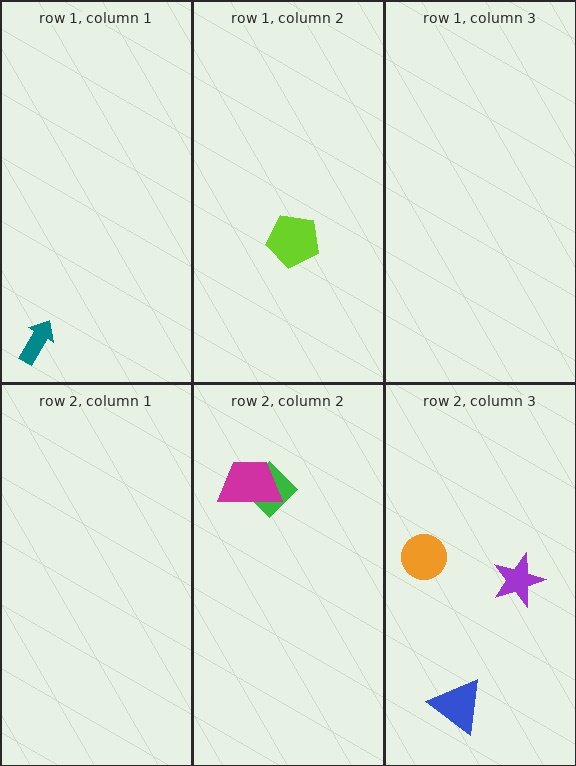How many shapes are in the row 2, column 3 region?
3.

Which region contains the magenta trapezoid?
The row 2, column 2 region.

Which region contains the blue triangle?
The row 2, column 3 region.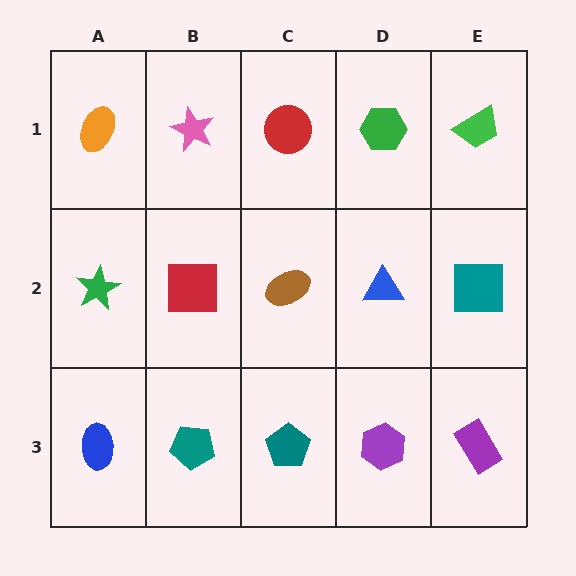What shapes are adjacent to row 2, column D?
A green hexagon (row 1, column D), a purple hexagon (row 3, column D), a brown ellipse (row 2, column C), a teal square (row 2, column E).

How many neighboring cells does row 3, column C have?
3.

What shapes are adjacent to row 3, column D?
A blue triangle (row 2, column D), a teal pentagon (row 3, column C), a purple rectangle (row 3, column E).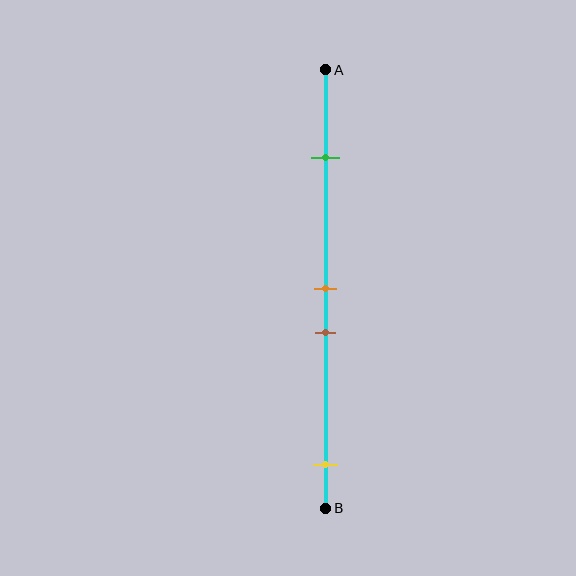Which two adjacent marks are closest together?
The orange and brown marks are the closest adjacent pair.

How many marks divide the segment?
There are 4 marks dividing the segment.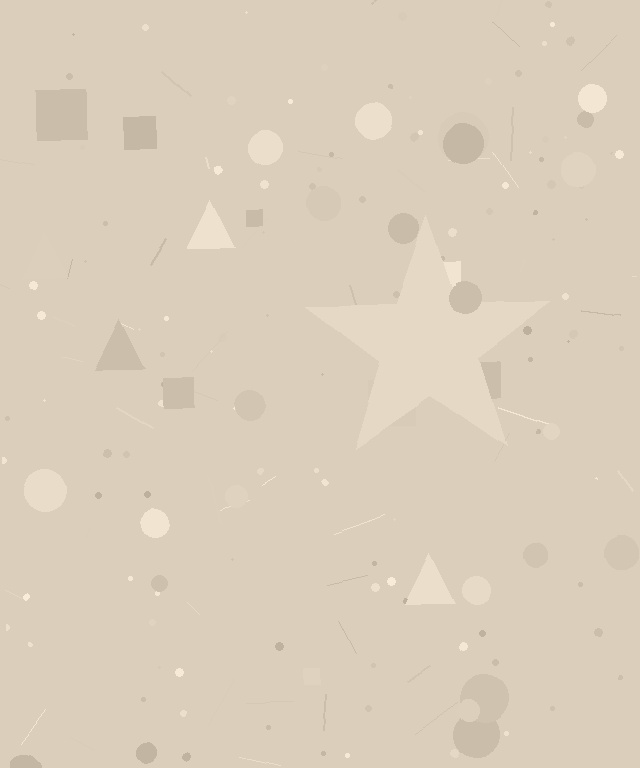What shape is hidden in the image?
A star is hidden in the image.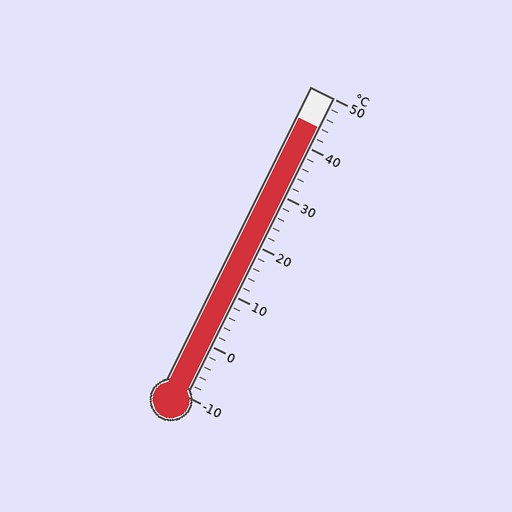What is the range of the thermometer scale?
The thermometer scale ranges from -10°C to 50°C.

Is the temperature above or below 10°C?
The temperature is above 10°C.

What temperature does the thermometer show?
The thermometer shows approximately 44°C.